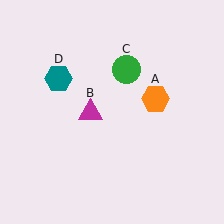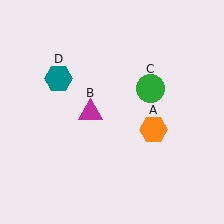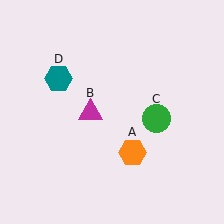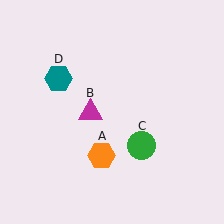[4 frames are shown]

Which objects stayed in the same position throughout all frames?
Magenta triangle (object B) and teal hexagon (object D) remained stationary.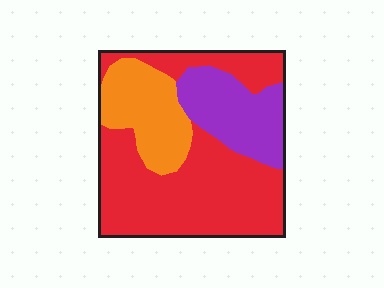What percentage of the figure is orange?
Orange takes up less than a quarter of the figure.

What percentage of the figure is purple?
Purple takes up about one fifth (1/5) of the figure.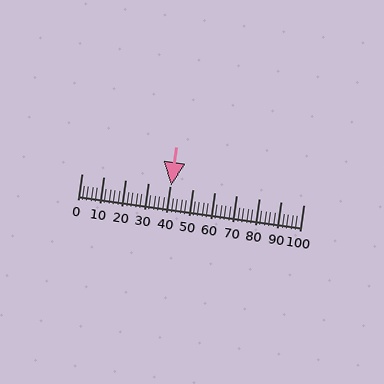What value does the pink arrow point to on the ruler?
The pink arrow points to approximately 41.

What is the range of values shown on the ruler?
The ruler shows values from 0 to 100.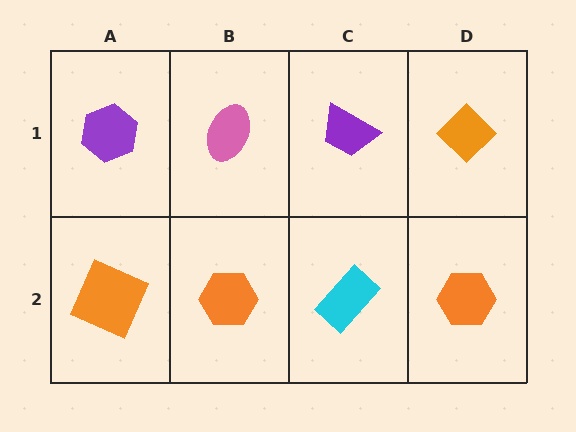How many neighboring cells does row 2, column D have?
2.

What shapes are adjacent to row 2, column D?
An orange diamond (row 1, column D), a cyan rectangle (row 2, column C).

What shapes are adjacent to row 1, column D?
An orange hexagon (row 2, column D), a purple trapezoid (row 1, column C).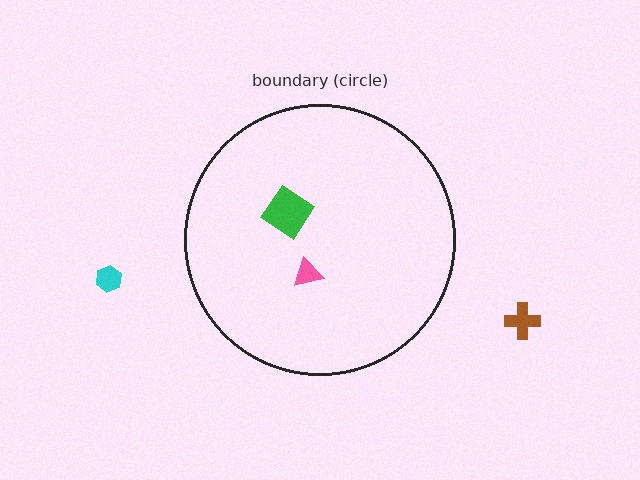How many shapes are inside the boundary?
2 inside, 2 outside.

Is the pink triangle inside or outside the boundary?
Inside.